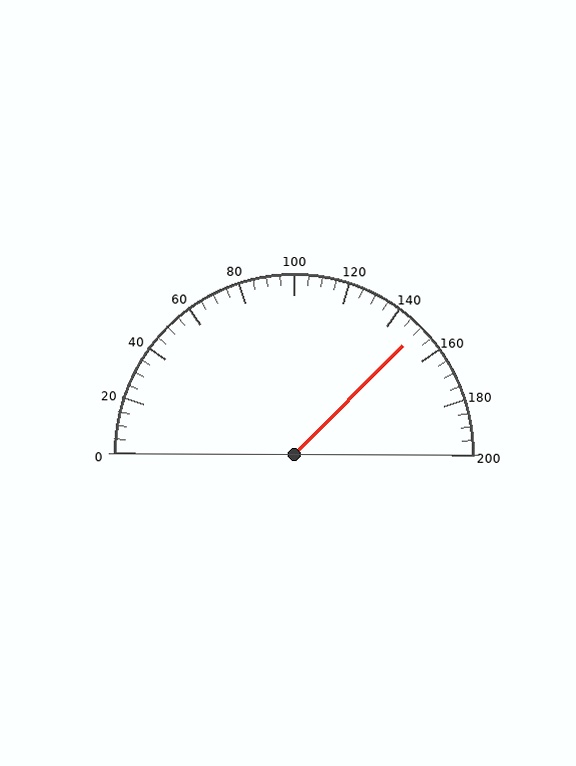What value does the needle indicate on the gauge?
The needle indicates approximately 150.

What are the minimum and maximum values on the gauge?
The gauge ranges from 0 to 200.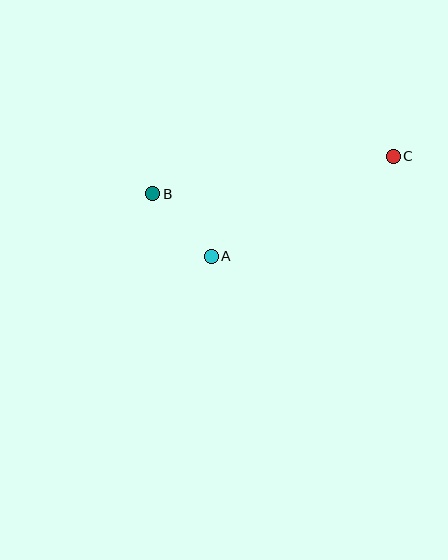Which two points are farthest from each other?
Points B and C are farthest from each other.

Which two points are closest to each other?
Points A and B are closest to each other.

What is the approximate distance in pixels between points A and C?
The distance between A and C is approximately 207 pixels.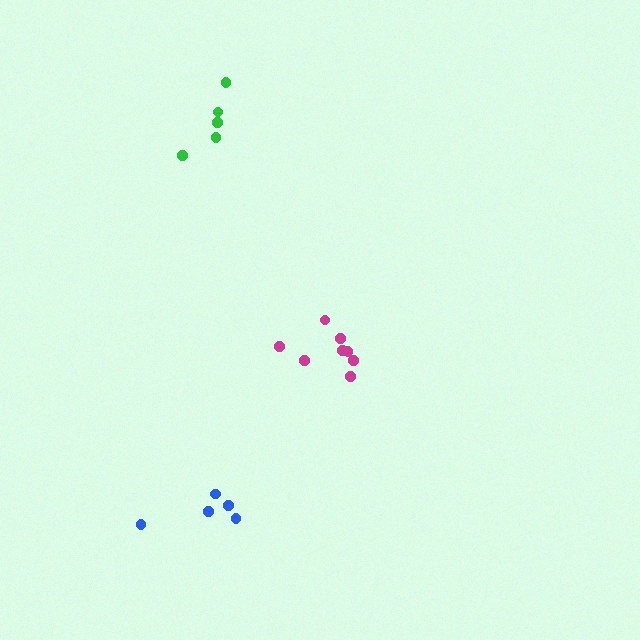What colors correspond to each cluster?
The clusters are colored: green, blue, magenta.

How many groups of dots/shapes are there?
There are 3 groups.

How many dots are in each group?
Group 1: 5 dots, Group 2: 5 dots, Group 3: 8 dots (18 total).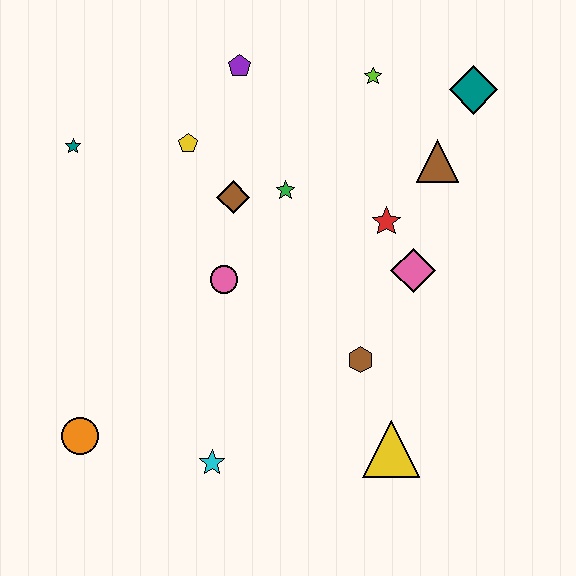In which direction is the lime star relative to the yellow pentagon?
The lime star is to the right of the yellow pentagon.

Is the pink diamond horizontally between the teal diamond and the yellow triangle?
Yes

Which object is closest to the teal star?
The yellow pentagon is closest to the teal star.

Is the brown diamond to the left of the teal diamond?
Yes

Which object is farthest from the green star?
The orange circle is farthest from the green star.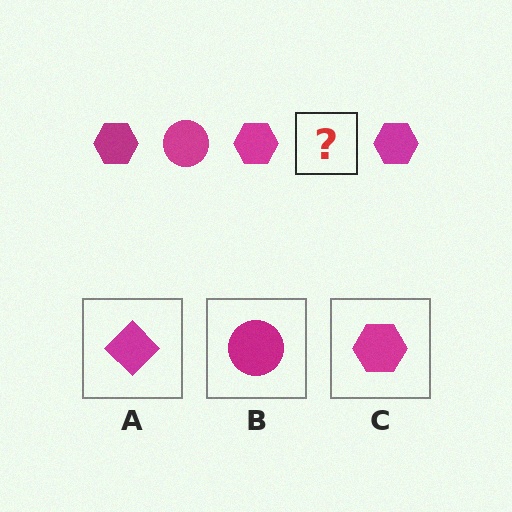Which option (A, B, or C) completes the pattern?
B.